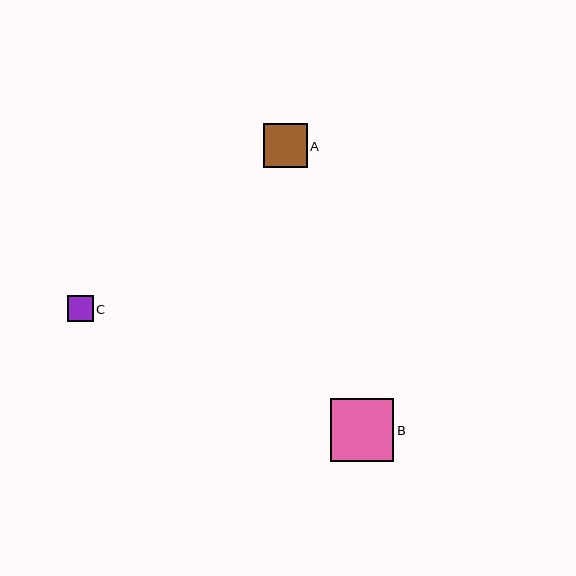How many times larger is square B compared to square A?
Square B is approximately 1.4 times the size of square A.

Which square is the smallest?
Square C is the smallest with a size of approximately 26 pixels.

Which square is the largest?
Square B is the largest with a size of approximately 63 pixels.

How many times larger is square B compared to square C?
Square B is approximately 2.4 times the size of square C.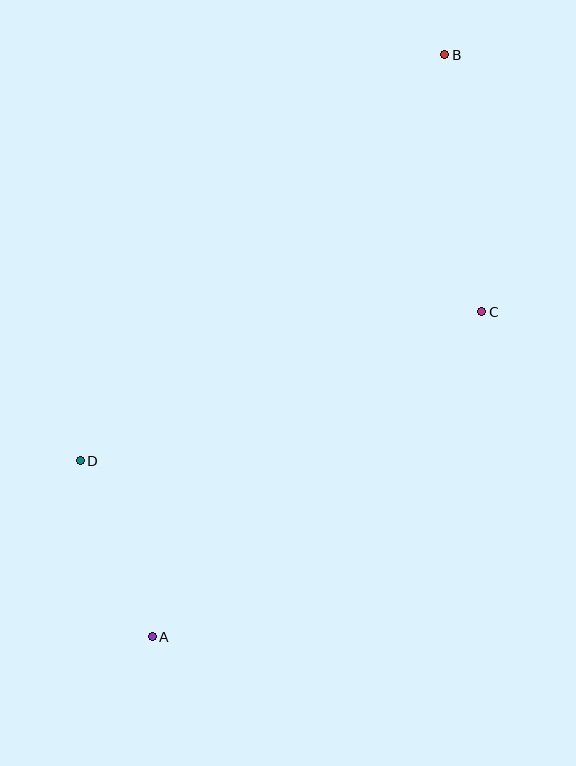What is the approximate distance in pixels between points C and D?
The distance between C and D is approximately 428 pixels.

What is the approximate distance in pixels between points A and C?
The distance between A and C is approximately 462 pixels.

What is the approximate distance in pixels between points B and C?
The distance between B and C is approximately 260 pixels.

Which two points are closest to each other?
Points A and D are closest to each other.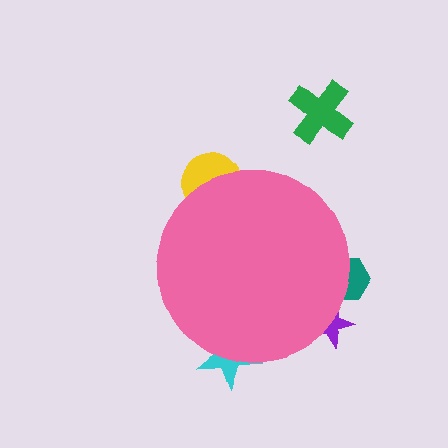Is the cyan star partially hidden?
Yes, the cyan star is partially hidden behind the pink circle.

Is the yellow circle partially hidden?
Yes, the yellow circle is partially hidden behind the pink circle.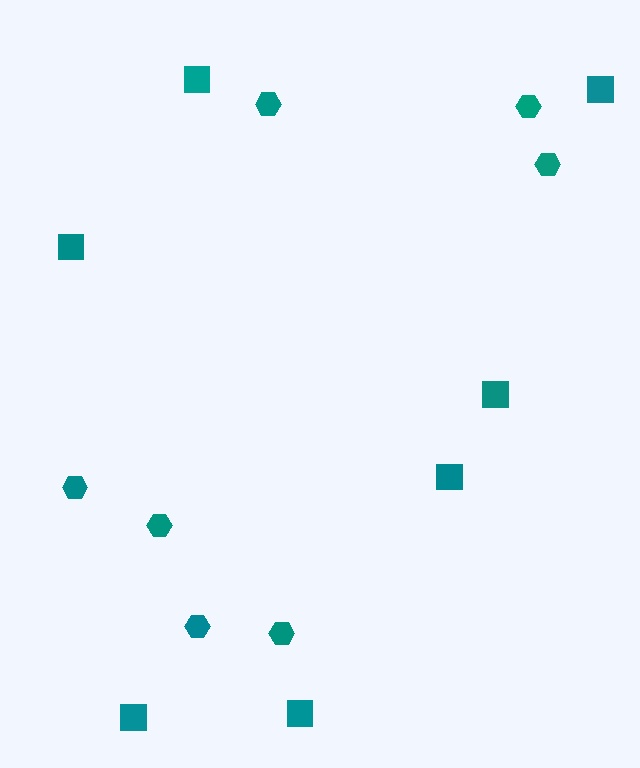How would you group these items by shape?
There are 2 groups: one group of hexagons (7) and one group of squares (7).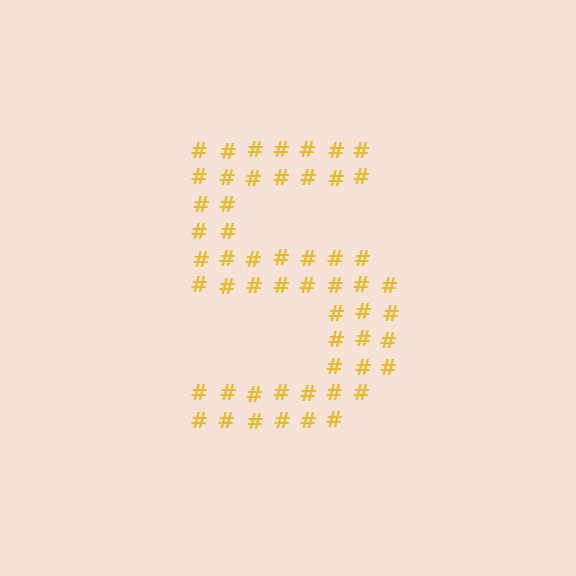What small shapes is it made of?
It is made of small hash symbols.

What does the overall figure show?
The overall figure shows the digit 5.